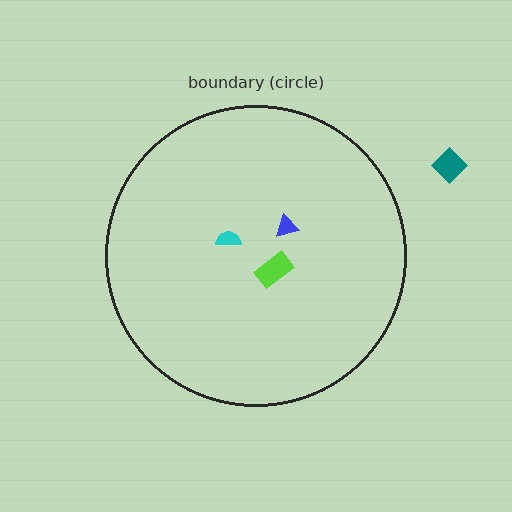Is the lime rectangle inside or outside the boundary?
Inside.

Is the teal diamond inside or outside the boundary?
Outside.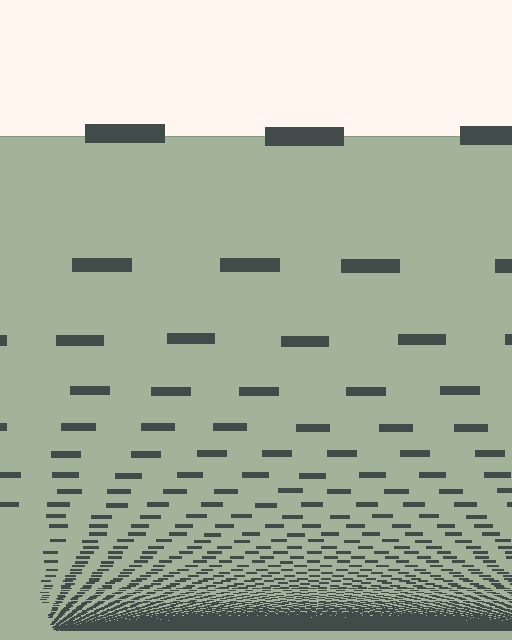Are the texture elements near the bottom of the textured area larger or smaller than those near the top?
Smaller. The gradient is inverted — elements near the bottom are smaller and denser.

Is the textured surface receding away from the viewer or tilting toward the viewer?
The surface appears to tilt toward the viewer. Texture elements get larger and sparser toward the top.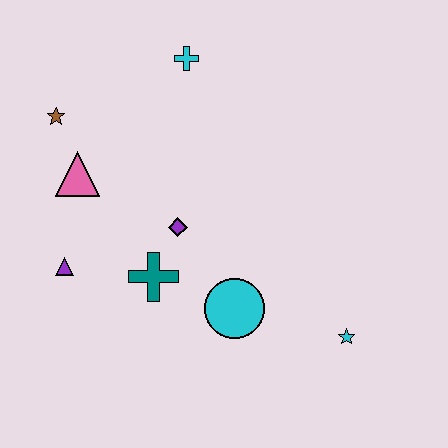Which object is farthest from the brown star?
The cyan star is farthest from the brown star.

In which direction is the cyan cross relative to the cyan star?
The cyan cross is above the cyan star.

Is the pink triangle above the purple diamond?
Yes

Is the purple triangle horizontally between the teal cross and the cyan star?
No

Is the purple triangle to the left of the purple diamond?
Yes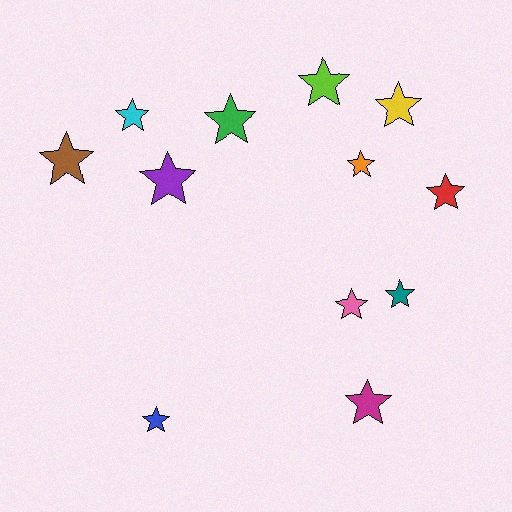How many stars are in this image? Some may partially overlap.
There are 12 stars.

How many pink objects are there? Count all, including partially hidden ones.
There is 1 pink object.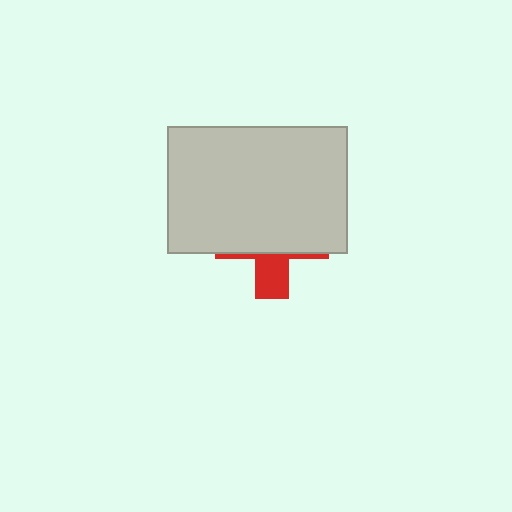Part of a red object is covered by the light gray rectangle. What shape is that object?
It is a cross.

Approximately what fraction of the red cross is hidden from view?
Roughly 69% of the red cross is hidden behind the light gray rectangle.